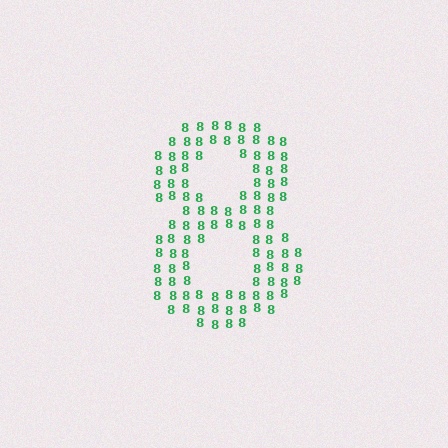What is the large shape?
The large shape is the digit 8.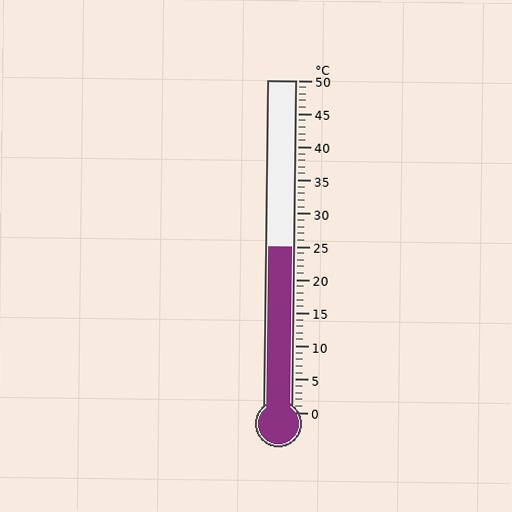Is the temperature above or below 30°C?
The temperature is below 30°C.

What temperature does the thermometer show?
The thermometer shows approximately 25°C.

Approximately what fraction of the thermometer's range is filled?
The thermometer is filled to approximately 50% of its range.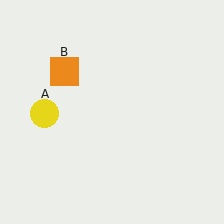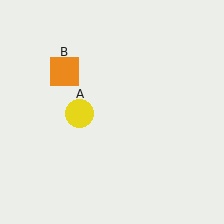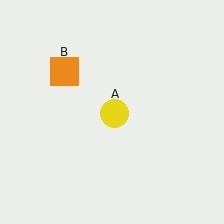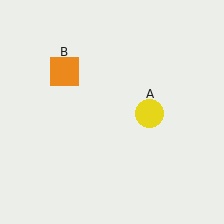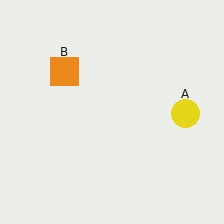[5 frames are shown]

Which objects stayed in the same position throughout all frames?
Orange square (object B) remained stationary.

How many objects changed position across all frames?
1 object changed position: yellow circle (object A).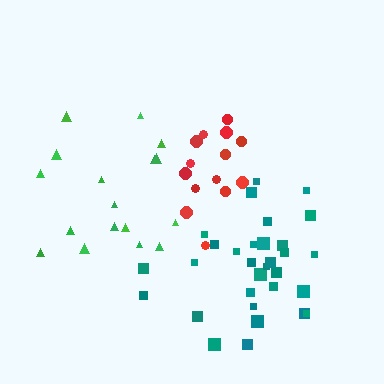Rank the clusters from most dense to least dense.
red, teal, green.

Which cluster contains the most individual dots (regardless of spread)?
Teal (31).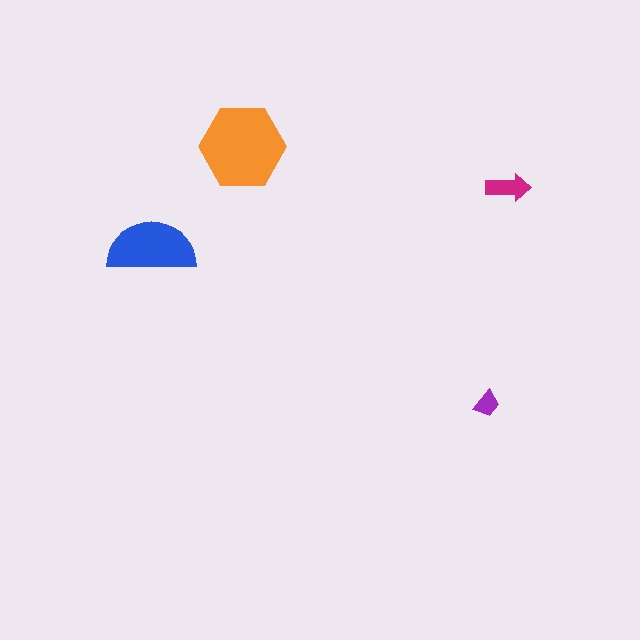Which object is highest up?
The orange hexagon is topmost.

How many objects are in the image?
There are 4 objects in the image.